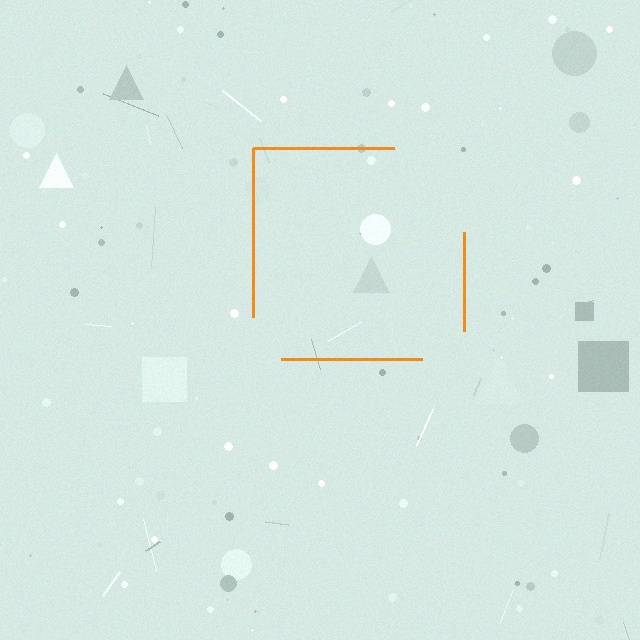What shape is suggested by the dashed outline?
The dashed outline suggests a square.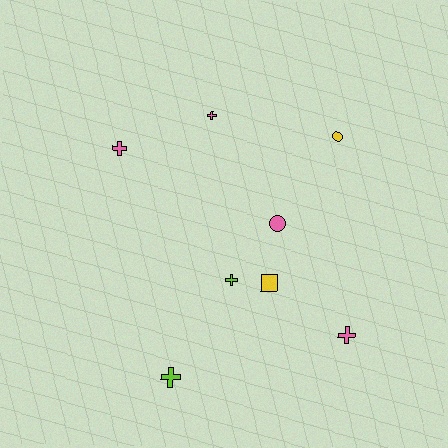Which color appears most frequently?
Pink, with 4 objects.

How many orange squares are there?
There are no orange squares.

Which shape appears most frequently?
Cross, with 5 objects.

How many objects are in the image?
There are 8 objects.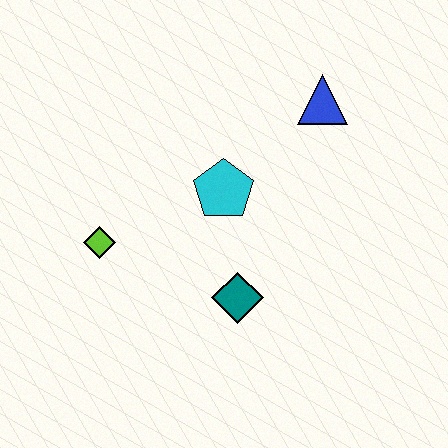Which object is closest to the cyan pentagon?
The teal diamond is closest to the cyan pentagon.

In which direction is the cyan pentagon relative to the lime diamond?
The cyan pentagon is to the right of the lime diamond.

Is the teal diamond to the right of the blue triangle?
No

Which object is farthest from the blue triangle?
The lime diamond is farthest from the blue triangle.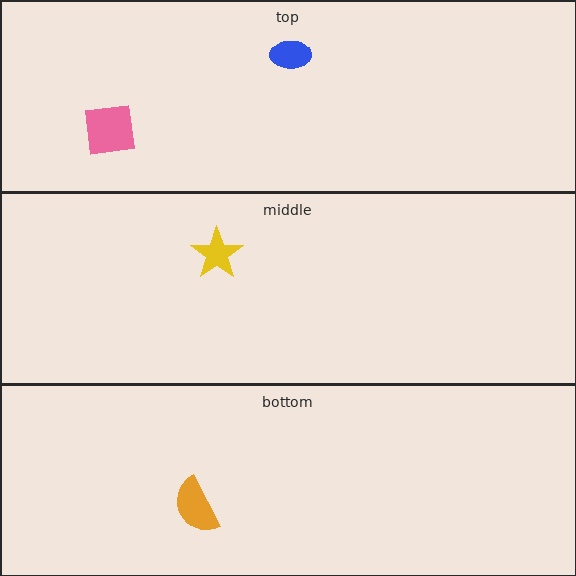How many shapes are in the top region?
2.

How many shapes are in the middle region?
1.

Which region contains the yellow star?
The middle region.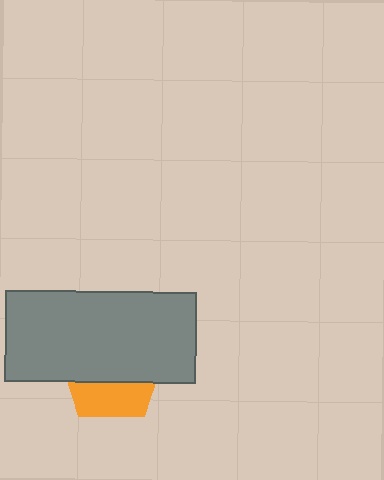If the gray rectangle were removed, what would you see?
You would see the complete orange pentagon.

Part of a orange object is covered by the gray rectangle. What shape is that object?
It is a pentagon.